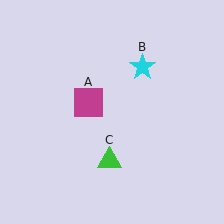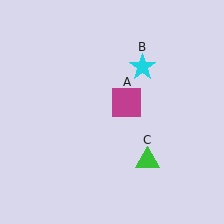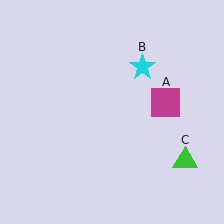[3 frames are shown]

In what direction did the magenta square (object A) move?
The magenta square (object A) moved right.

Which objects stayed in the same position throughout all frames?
Cyan star (object B) remained stationary.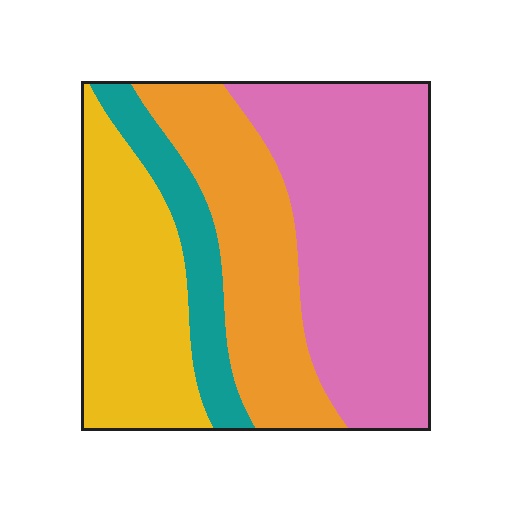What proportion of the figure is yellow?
Yellow takes up about one quarter (1/4) of the figure.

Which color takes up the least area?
Teal, at roughly 10%.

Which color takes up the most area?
Pink, at roughly 40%.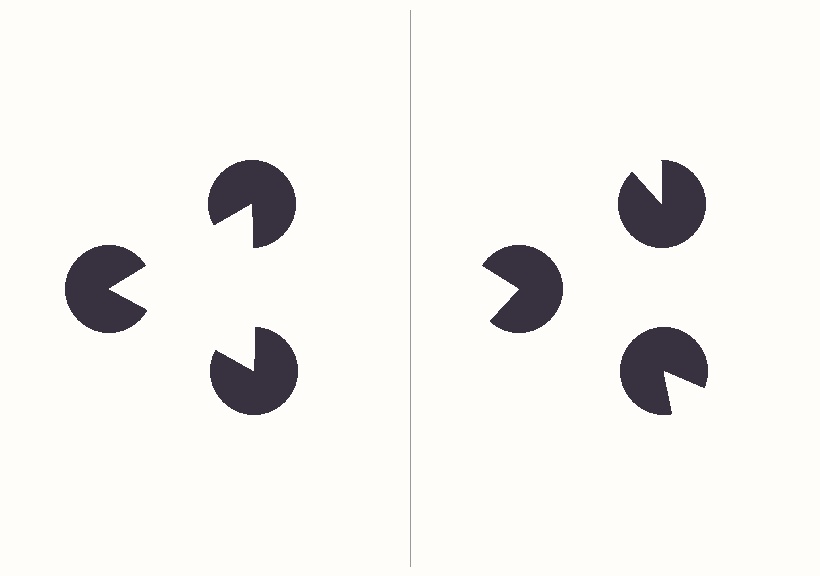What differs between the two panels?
The pac-man discs are positioned identically on both sides; only the wedge orientations differ. On the left they align to a triangle; on the right they are misaligned.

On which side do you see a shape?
An illusory triangle appears on the left side. On the right side the wedge cuts are rotated, so no coherent shape forms.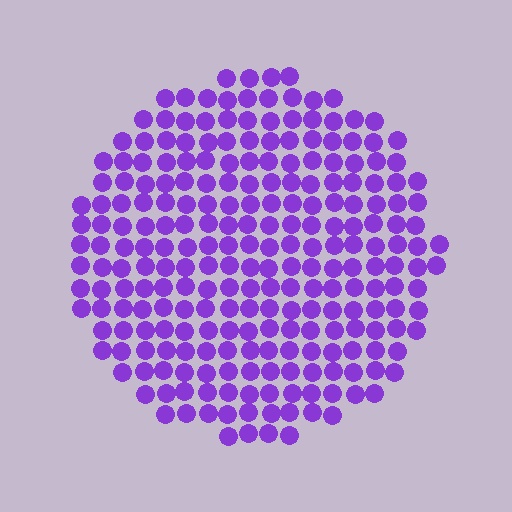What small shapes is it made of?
It is made of small circles.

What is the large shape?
The large shape is a circle.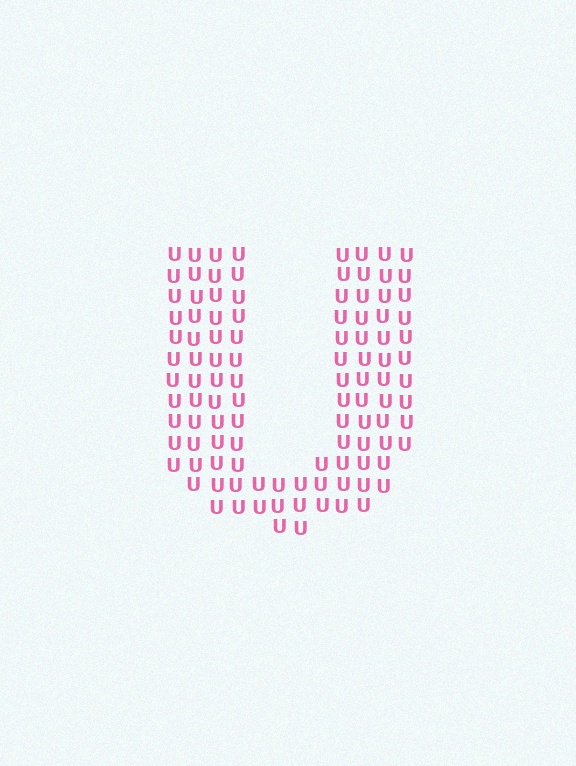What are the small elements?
The small elements are letter U's.